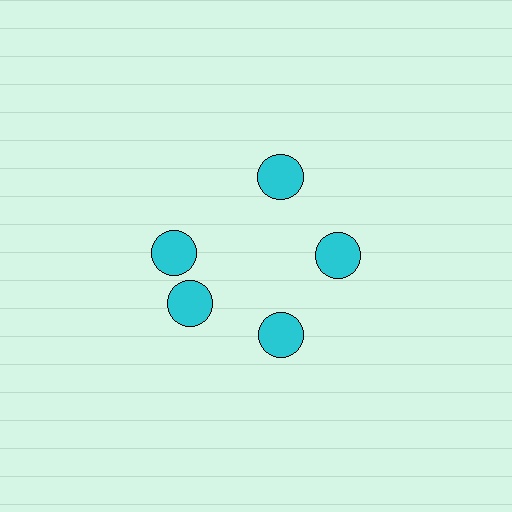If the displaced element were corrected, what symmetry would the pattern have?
It would have 5-fold rotational symmetry — the pattern would map onto itself every 72 degrees.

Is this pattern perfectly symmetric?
No. The 5 cyan circles are arranged in a ring, but one element near the 10 o'clock position is rotated out of alignment along the ring, breaking the 5-fold rotational symmetry.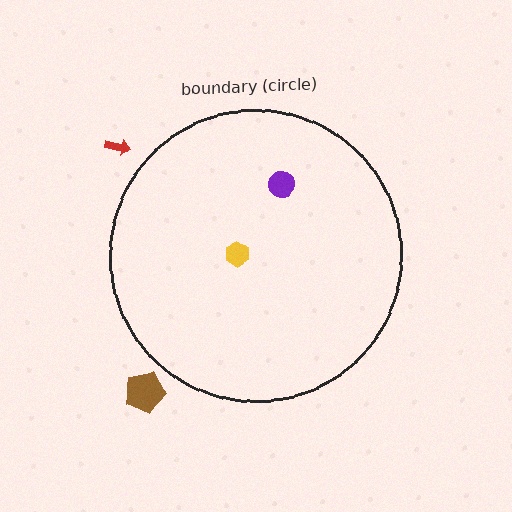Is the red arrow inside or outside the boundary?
Outside.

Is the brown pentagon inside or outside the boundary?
Outside.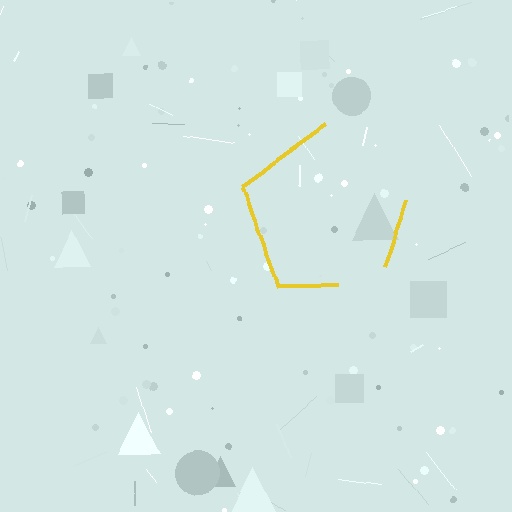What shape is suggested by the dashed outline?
The dashed outline suggests a pentagon.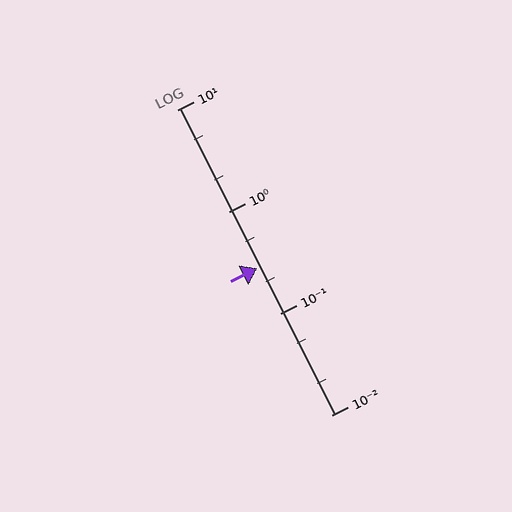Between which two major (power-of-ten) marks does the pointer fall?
The pointer is between 0.1 and 1.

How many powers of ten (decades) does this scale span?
The scale spans 3 decades, from 0.01 to 10.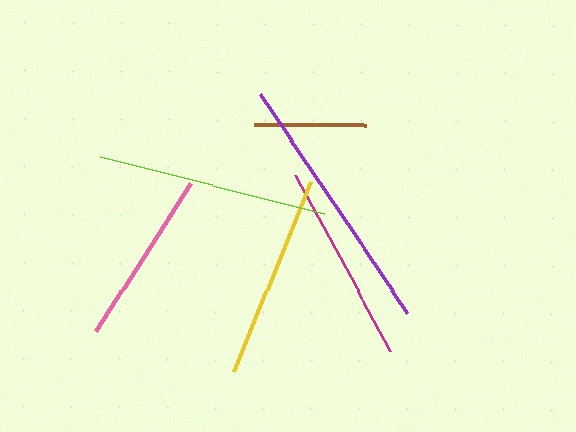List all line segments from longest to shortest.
From longest to shortest: purple, lime, yellow, magenta, pink, brown.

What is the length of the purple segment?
The purple segment is approximately 263 pixels long.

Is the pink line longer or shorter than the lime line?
The lime line is longer than the pink line.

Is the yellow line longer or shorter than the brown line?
The yellow line is longer than the brown line.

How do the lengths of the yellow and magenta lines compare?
The yellow and magenta lines are approximately the same length.